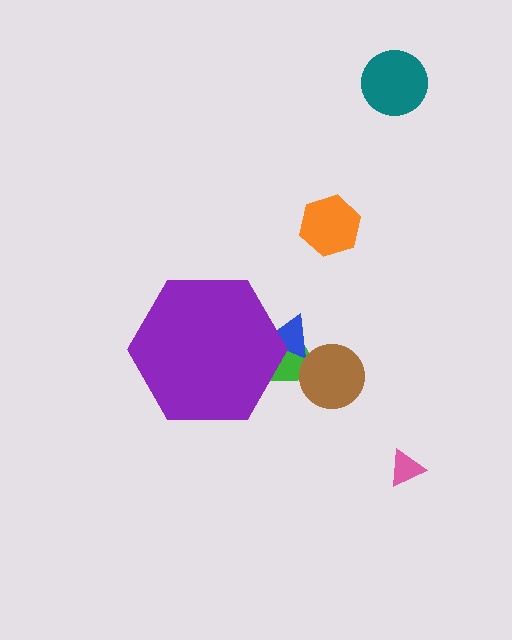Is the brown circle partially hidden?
No, the brown circle is fully visible.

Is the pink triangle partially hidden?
No, the pink triangle is fully visible.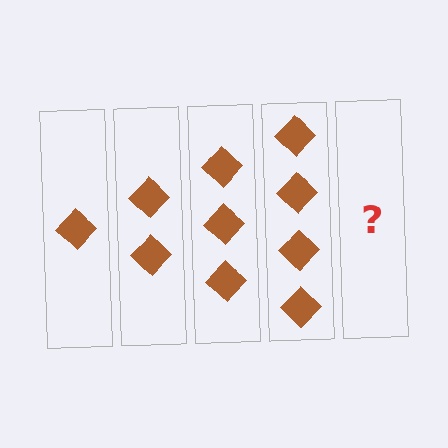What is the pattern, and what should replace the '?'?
The pattern is that each step adds one more diamond. The '?' should be 5 diamonds.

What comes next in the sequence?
The next element should be 5 diamonds.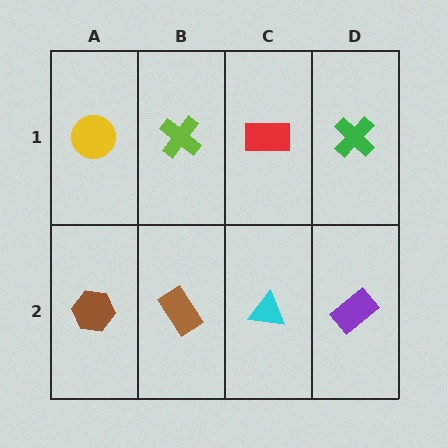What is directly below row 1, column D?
A purple rectangle.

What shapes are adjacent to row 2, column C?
A red rectangle (row 1, column C), a brown rectangle (row 2, column B), a purple rectangle (row 2, column D).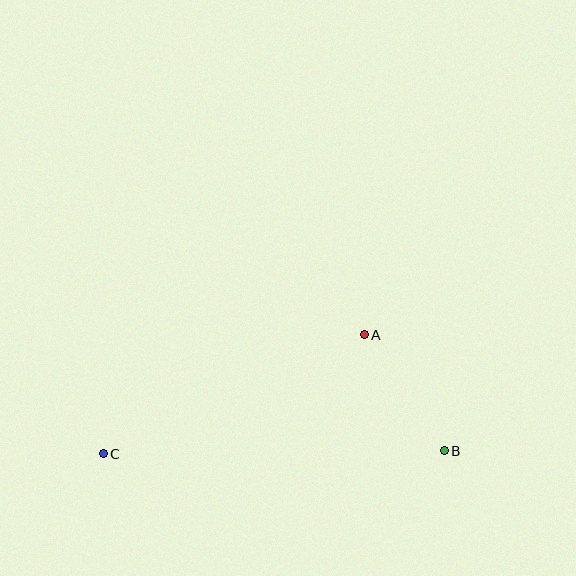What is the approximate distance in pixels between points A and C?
The distance between A and C is approximately 287 pixels.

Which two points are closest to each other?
Points A and B are closest to each other.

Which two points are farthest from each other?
Points B and C are farthest from each other.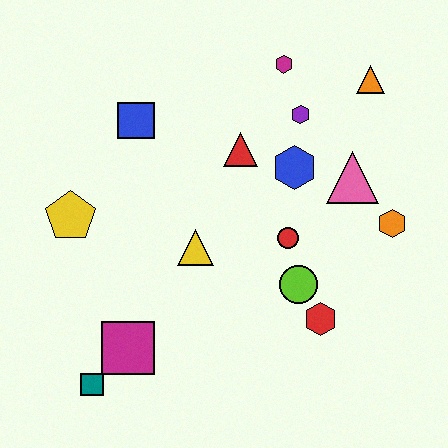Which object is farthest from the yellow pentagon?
The orange triangle is farthest from the yellow pentagon.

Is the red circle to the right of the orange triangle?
No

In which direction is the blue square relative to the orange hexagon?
The blue square is to the left of the orange hexagon.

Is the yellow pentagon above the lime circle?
Yes